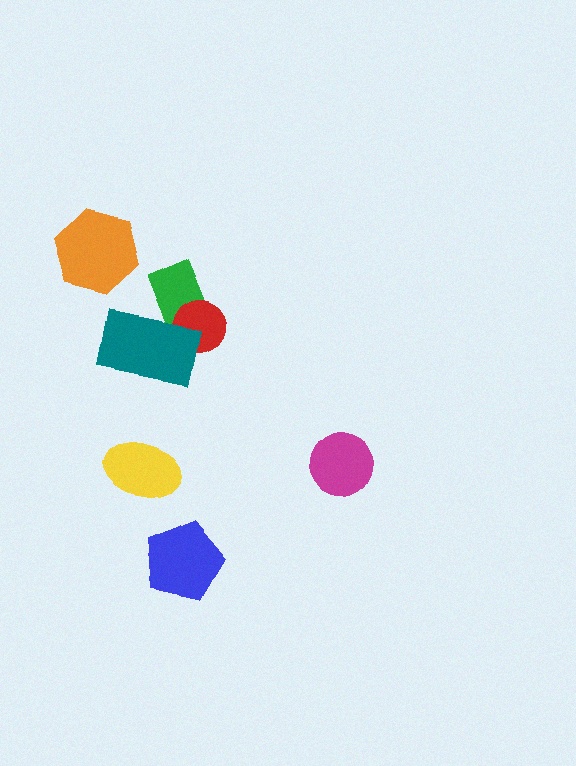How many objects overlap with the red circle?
2 objects overlap with the red circle.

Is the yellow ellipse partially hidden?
No, no other shape covers it.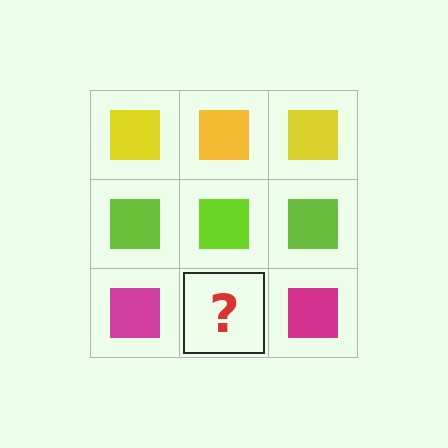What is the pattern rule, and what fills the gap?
The rule is that each row has a consistent color. The gap should be filled with a magenta square.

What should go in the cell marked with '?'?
The missing cell should contain a magenta square.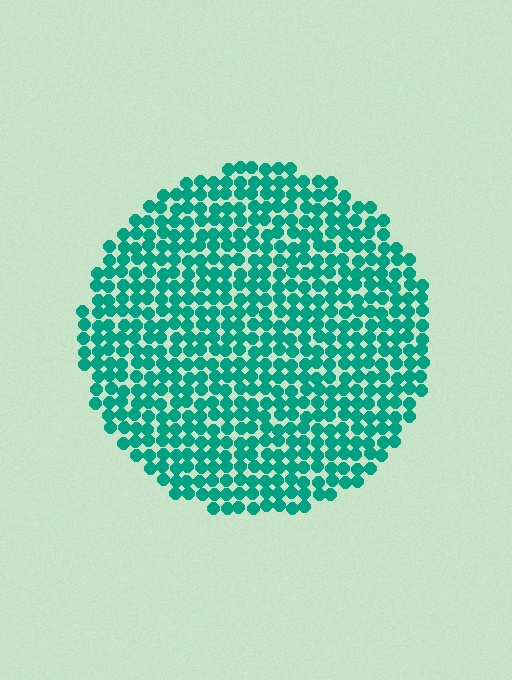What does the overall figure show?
The overall figure shows a circle.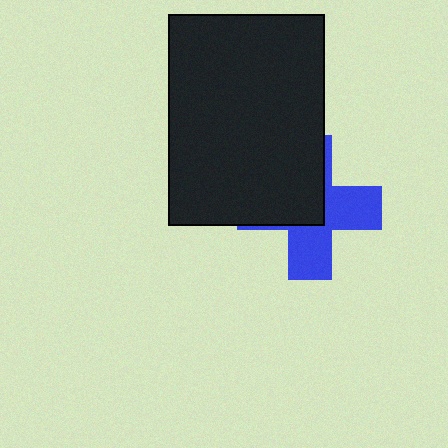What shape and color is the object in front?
The object in front is a black rectangle.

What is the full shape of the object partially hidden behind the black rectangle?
The partially hidden object is a blue cross.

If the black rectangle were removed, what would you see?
You would see the complete blue cross.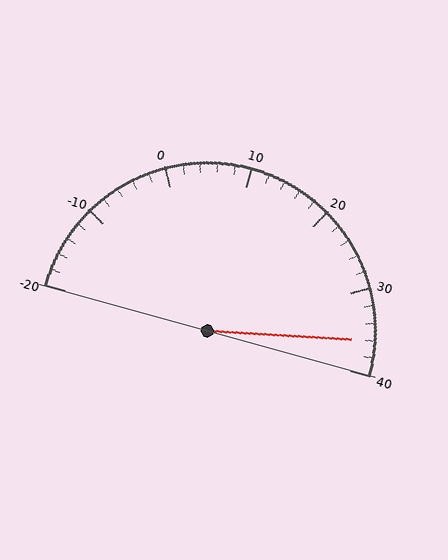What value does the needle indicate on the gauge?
The needle indicates approximately 36.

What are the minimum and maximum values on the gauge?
The gauge ranges from -20 to 40.